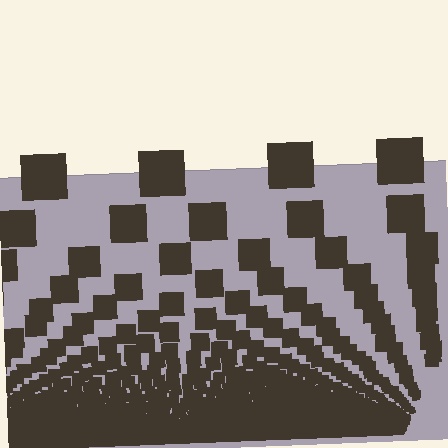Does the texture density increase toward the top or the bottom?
Density increases toward the bottom.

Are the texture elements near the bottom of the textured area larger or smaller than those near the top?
Smaller. The gradient is inverted — elements near the bottom are smaller and denser.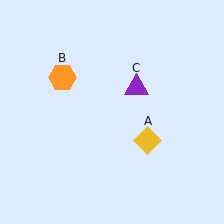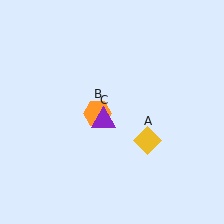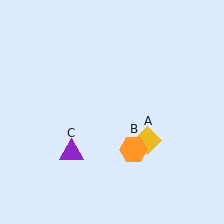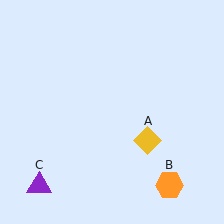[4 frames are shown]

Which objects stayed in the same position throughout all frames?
Yellow diamond (object A) remained stationary.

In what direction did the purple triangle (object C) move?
The purple triangle (object C) moved down and to the left.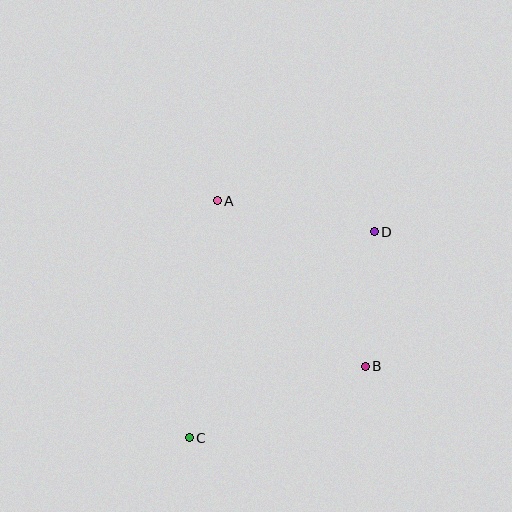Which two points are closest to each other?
Points B and D are closest to each other.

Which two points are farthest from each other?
Points C and D are farthest from each other.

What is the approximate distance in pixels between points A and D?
The distance between A and D is approximately 159 pixels.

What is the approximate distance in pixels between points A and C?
The distance between A and C is approximately 239 pixels.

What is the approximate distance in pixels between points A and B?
The distance between A and B is approximately 222 pixels.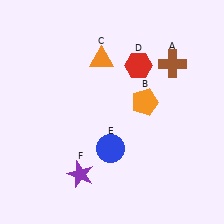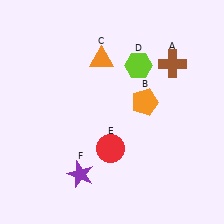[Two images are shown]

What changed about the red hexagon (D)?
In Image 1, D is red. In Image 2, it changed to lime.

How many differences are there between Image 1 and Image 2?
There are 2 differences between the two images.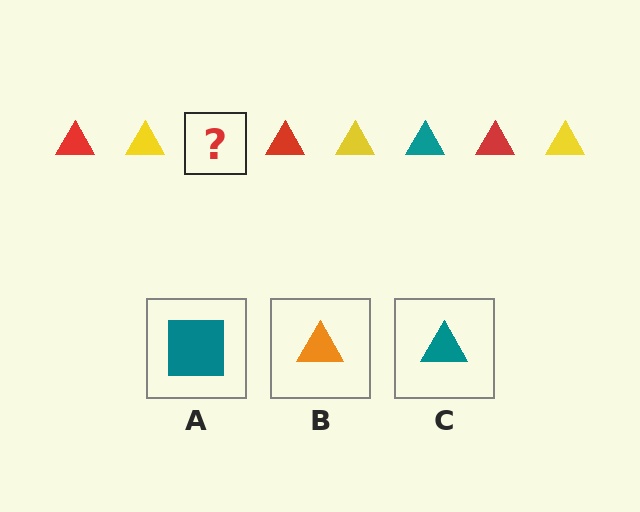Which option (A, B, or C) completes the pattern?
C.